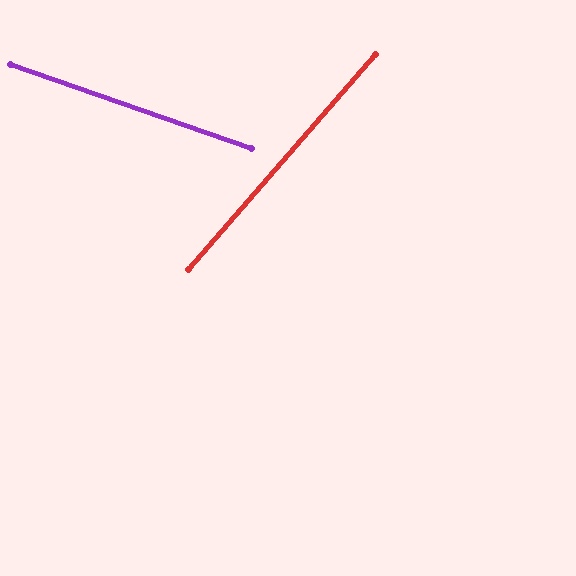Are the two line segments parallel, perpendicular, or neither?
Neither parallel nor perpendicular — they differ by about 68°.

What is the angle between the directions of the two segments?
Approximately 68 degrees.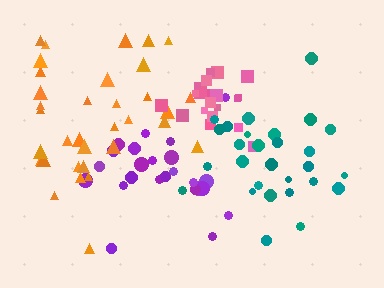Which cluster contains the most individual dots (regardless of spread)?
Orange (34).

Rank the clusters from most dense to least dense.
pink, teal, purple, orange.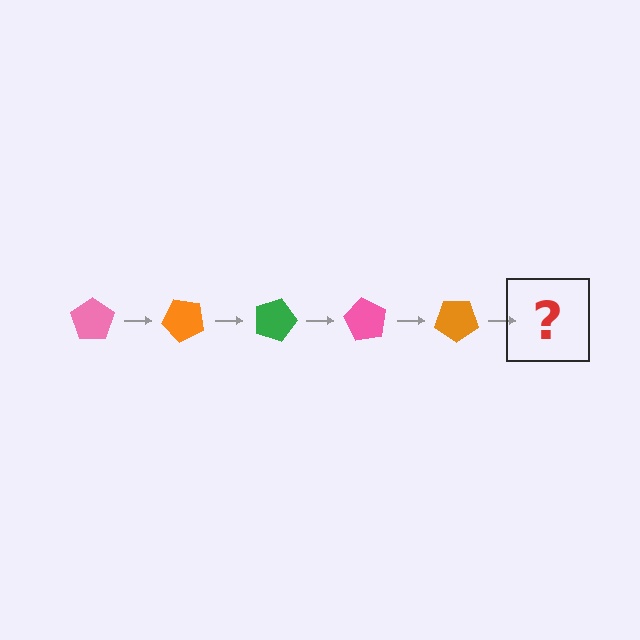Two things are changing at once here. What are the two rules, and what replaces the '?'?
The two rules are that it rotates 45 degrees each step and the color cycles through pink, orange, and green. The '?' should be a green pentagon, rotated 225 degrees from the start.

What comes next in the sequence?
The next element should be a green pentagon, rotated 225 degrees from the start.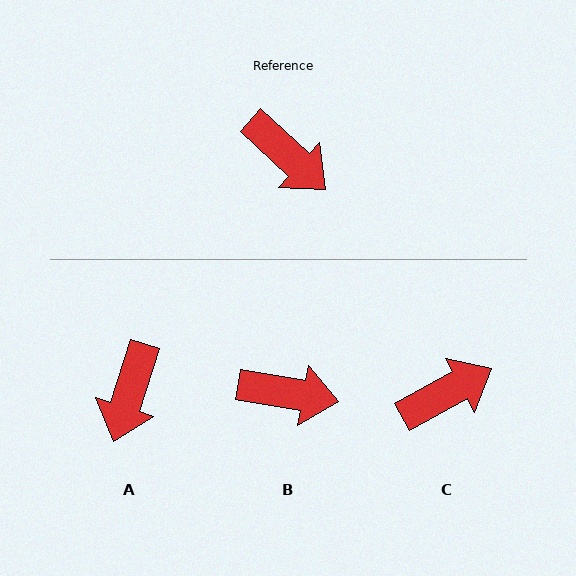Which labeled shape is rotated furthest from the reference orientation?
C, about 71 degrees away.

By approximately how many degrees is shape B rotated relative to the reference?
Approximately 33 degrees counter-clockwise.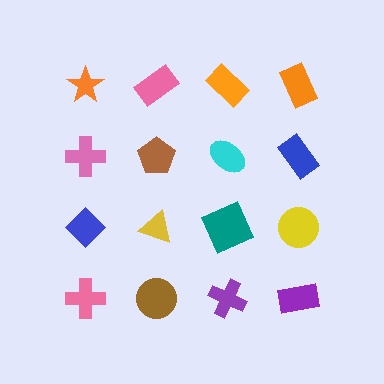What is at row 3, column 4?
A yellow circle.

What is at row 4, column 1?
A pink cross.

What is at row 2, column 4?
A blue rectangle.